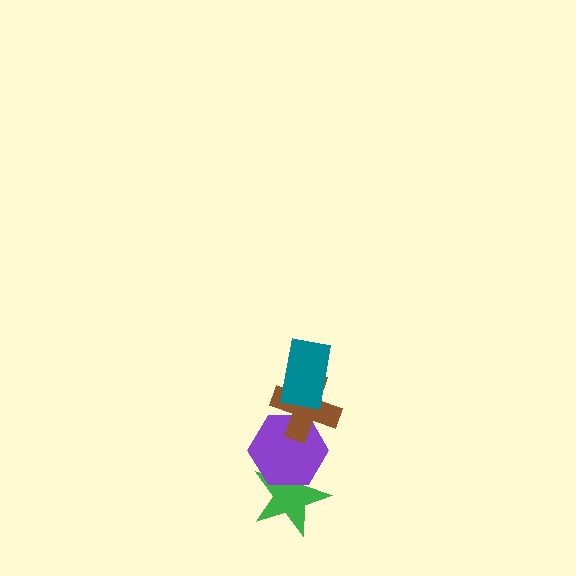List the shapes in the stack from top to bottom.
From top to bottom: the teal rectangle, the brown cross, the purple hexagon, the green star.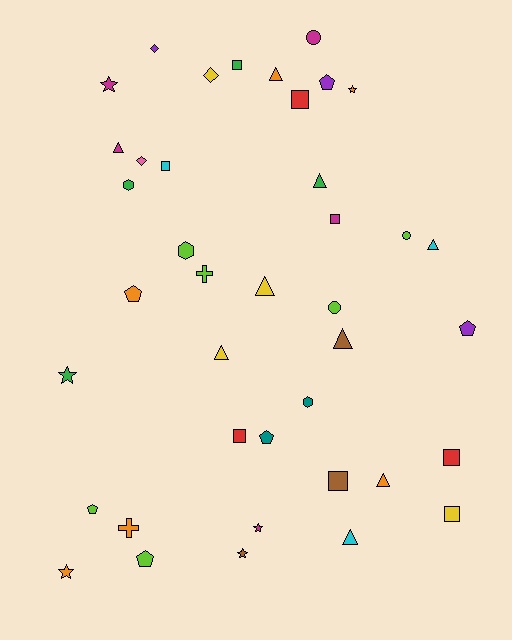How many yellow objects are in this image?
There are 4 yellow objects.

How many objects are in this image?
There are 40 objects.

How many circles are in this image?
There are 3 circles.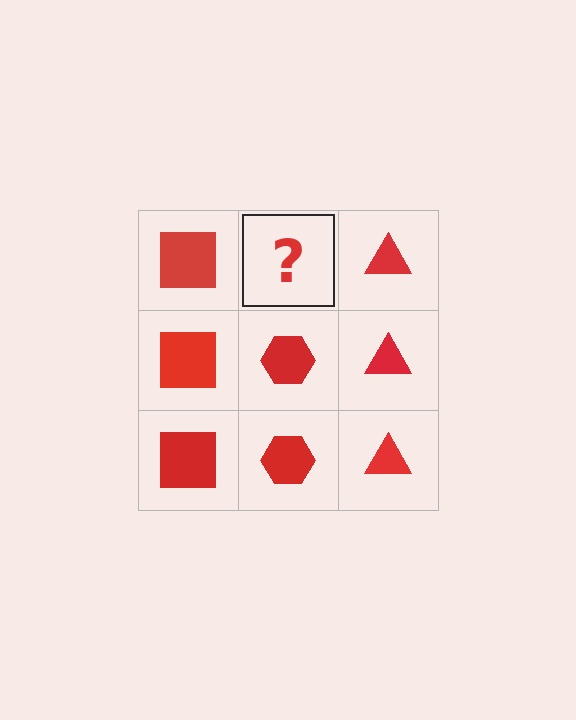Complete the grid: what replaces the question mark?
The question mark should be replaced with a red hexagon.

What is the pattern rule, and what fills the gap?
The rule is that each column has a consistent shape. The gap should be filled with a red hexagon.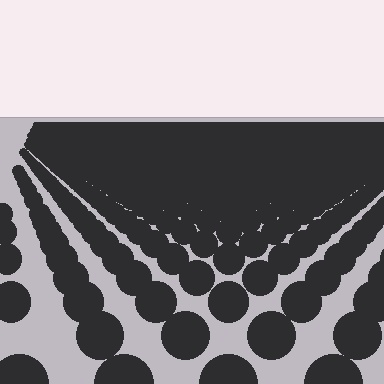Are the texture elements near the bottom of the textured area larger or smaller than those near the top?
Larger. Near the bottom, elements are closer to the viewer and appear at a bigger on-screen size.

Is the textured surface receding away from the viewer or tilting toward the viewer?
The surface is receding away from the viewer. Texture elements get smaller and denser toward the top.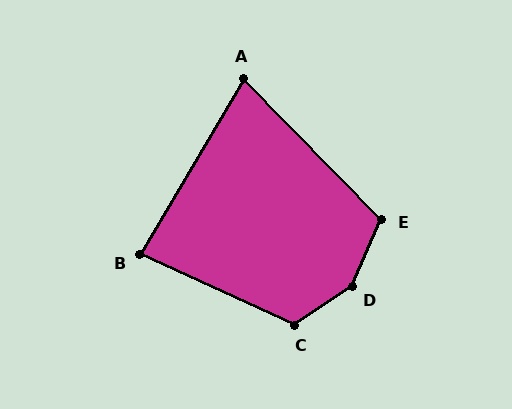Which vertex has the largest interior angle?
D, at approximately 147 degrees.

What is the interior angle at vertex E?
Approximately 112 degrees (obtuse).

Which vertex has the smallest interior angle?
A, at approximately 75 degrees.